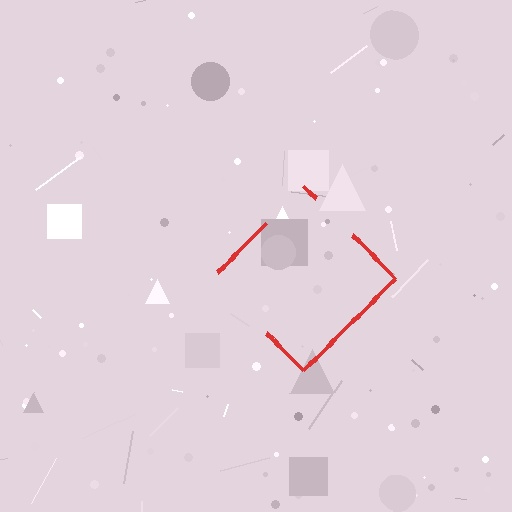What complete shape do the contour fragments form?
The contour fragments form a diamond.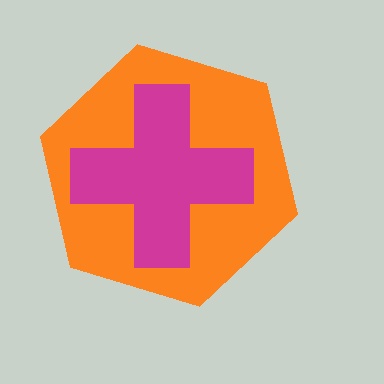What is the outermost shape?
The orange hexagon.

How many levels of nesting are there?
2.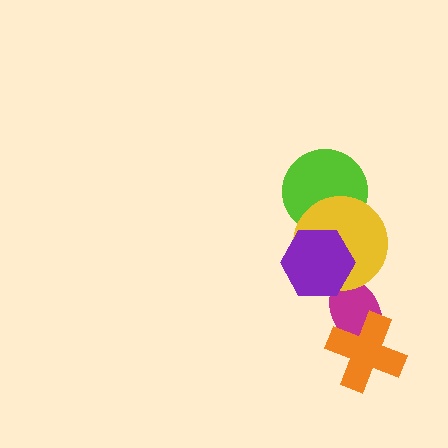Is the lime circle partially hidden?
Yes, it is partially covered by another shape.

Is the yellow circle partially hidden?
Yes, it is partially covered by another shape.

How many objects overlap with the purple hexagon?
3 objects overlap with the purple hexagon.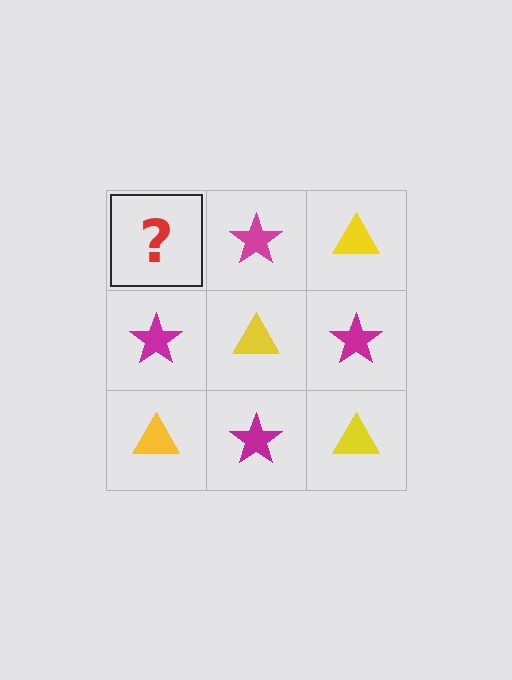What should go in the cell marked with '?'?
The missing cell should contain a yellow triangle.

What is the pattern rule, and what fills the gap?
The rule is that it alternates yellow triangle and magenta star in a checkerboard pattern. The gap should be filled with a yellow triangle.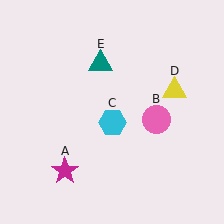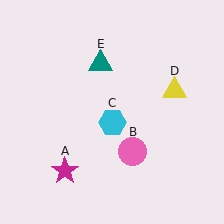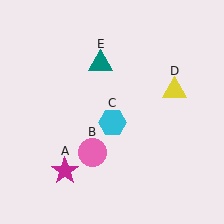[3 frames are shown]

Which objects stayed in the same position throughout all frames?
Magenta star (object A) and cyan hexagon (object C) and yellow triangle (object D) and teal triangle (object E) remained stationary.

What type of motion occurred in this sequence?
The pink circle (object B) rotated clockwise around the center of the scene.